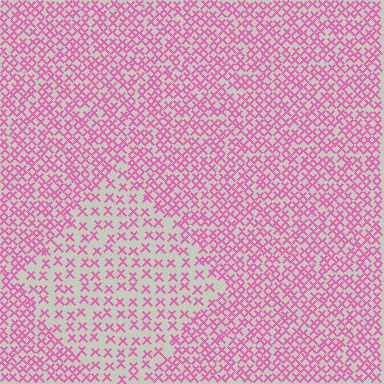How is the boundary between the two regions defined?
The boundary is defined by a change in element density (approximately 2.0x ratio). All elements are the same color, size, and shape.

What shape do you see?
I see a diamond.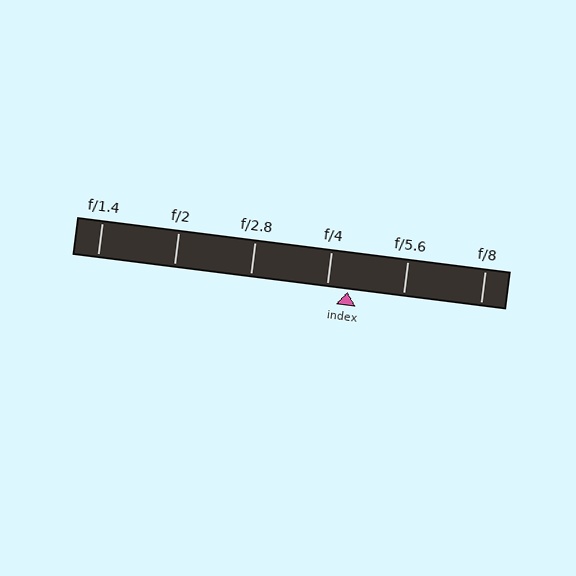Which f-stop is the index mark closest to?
The index mark is closest to f/4.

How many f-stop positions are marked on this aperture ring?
There are 6 f-stop positions marked.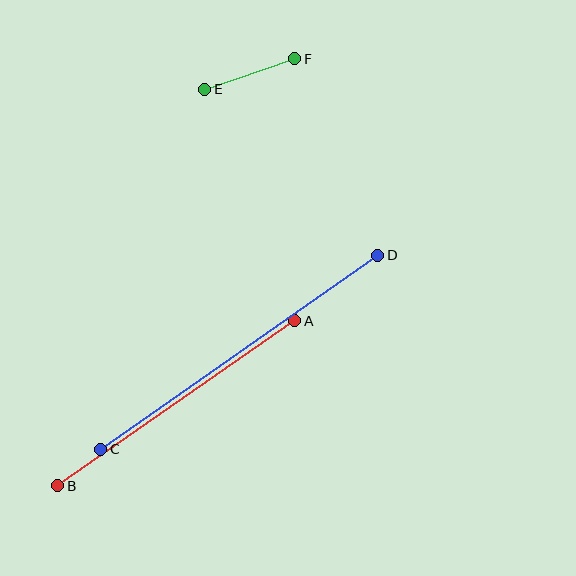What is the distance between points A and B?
The distance is approximately 289 pixels.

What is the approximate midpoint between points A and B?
The midpoint is at approximately (176, 403) pixels.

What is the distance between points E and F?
The distance is approximately 95 pixels.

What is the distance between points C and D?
The distance is approximately 338 pixels.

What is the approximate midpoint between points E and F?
The midpoint is at approximately (250, 74) pixels.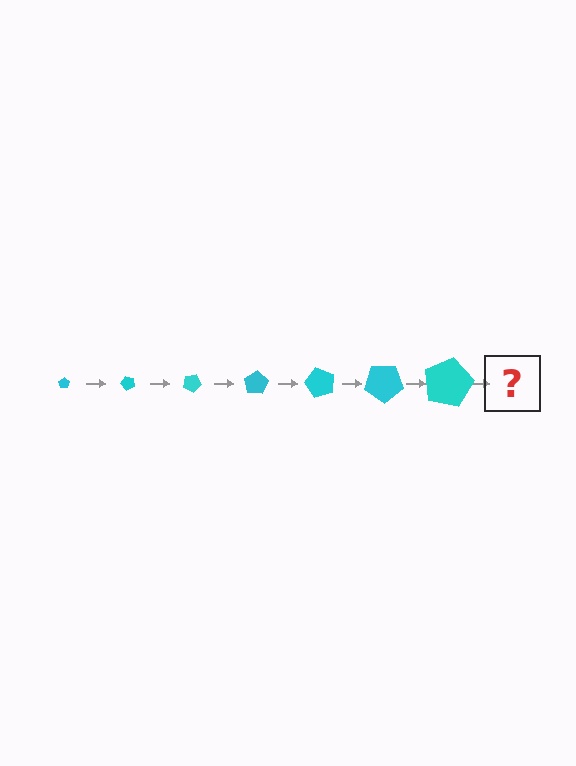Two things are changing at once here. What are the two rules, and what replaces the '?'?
The two rules are that the pentagon grows larger each step and it rotates 50 degrees each step. The '?' should be a pentagon, larger than the previous one and rotated 350 degrees from the start.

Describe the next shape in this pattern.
It should be a pentagon, larger than the previous one and rotated 350 degrees from the start.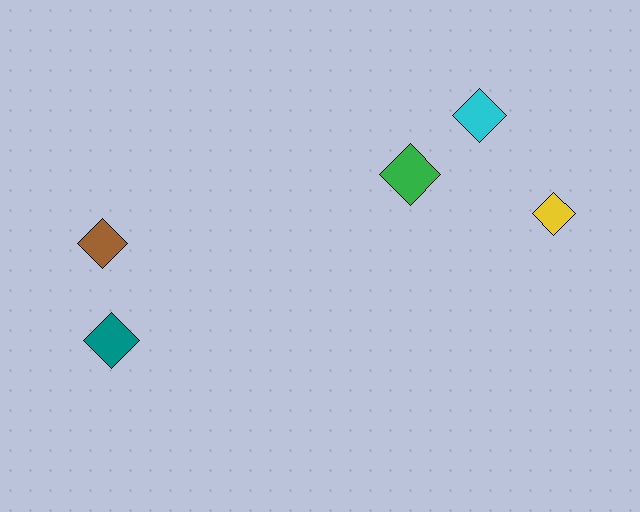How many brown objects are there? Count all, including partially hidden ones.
There is 1 brown object.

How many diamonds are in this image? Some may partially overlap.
There are 5 diamonds.